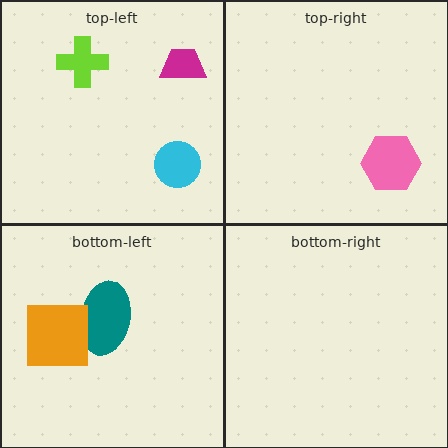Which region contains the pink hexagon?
The top-right region.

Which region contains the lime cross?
The top-left region.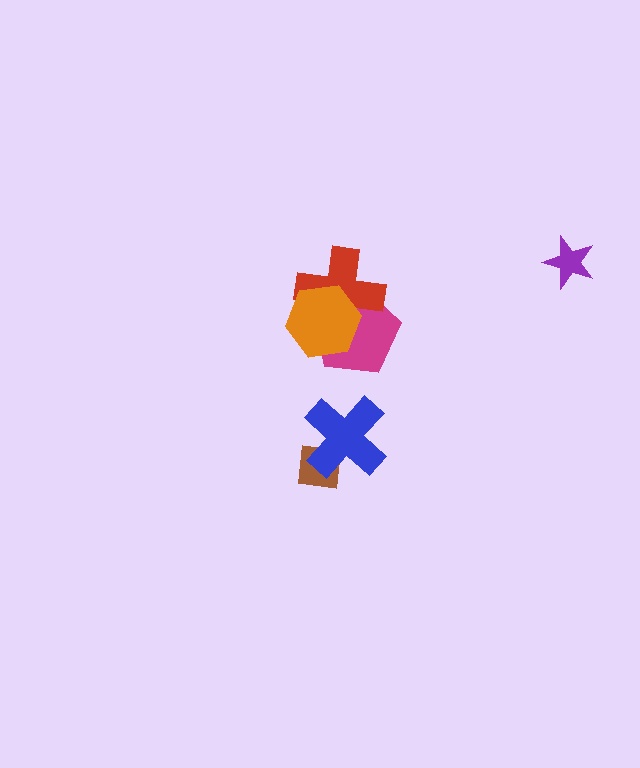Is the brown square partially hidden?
Yes, it is partially covered by another shape.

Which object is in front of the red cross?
The orange hexagon is in front of the red cross.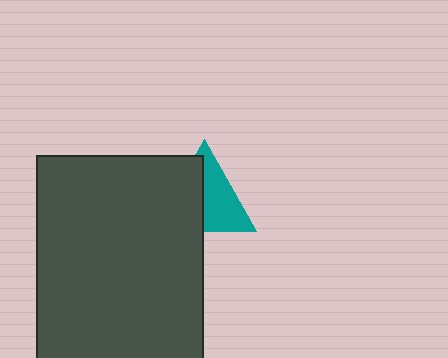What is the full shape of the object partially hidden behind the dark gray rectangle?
The partially hidden object is a teal triangle.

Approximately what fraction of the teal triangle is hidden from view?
Roughly 47% of the teal triangle is hidden behind the dark gray rectangle.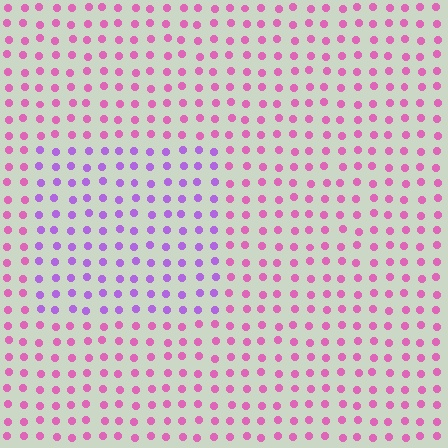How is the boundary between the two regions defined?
The boundary is defined purely by a slight shift in hue (about 41 degrees). Spacing, size, and orientation are identical on both sides.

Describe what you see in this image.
The image is filled with small pink elements in a uniform arrangement. A rectangle-shaped region is visible where the elements are tinted to a slightly different hue, forming a subtle color boundary.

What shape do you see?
I see a rectangle.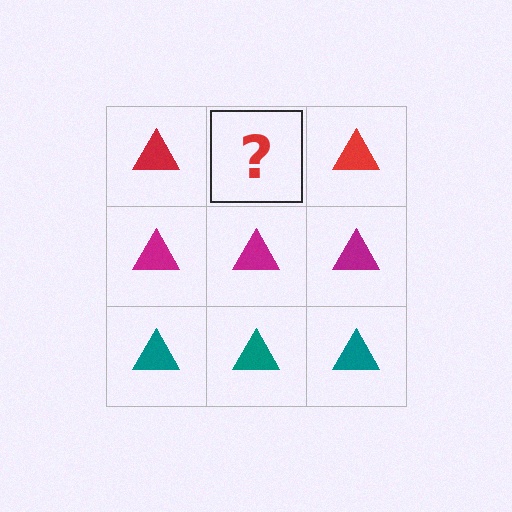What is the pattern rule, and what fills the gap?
The rule is that each row has a consistent color. The gap should be filled with a red triangle.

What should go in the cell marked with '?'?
The missing cell should contain a red triangle.